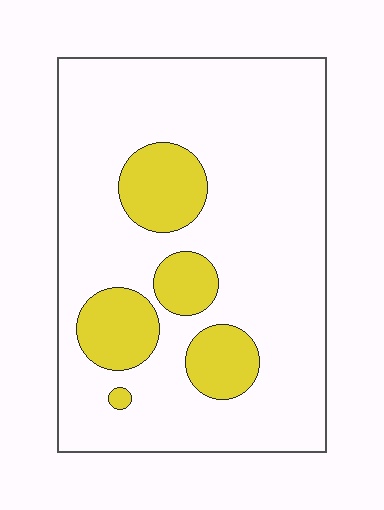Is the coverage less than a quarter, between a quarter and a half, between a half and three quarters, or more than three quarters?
Less than a quarter.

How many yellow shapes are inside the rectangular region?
5.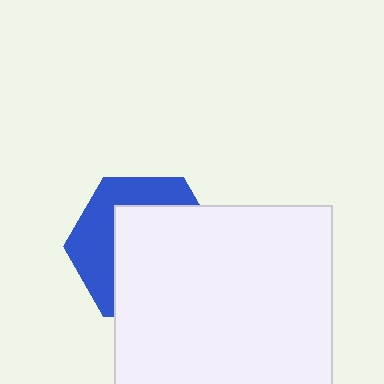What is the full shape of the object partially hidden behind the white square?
The partially hidden object is a blue hexagon.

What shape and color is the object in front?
The object in front is a white square.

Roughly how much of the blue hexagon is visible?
A small part of it is visible (roughly 38%).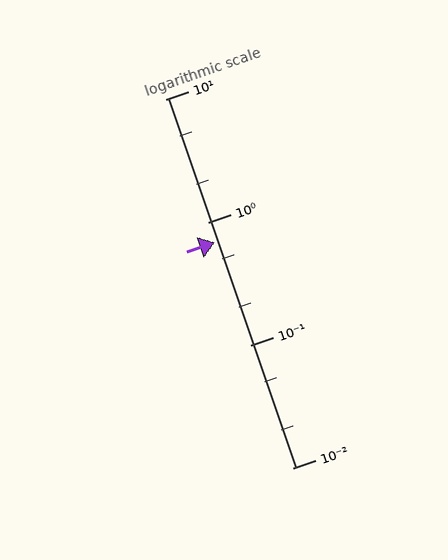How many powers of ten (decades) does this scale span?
The scale spans 3 decades, from 0.01 to 10.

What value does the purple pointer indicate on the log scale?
The pointer indicates approximately 0.68.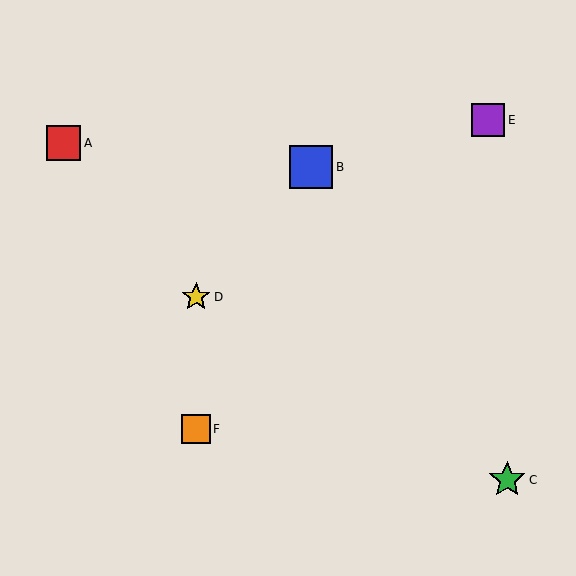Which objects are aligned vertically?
Objects D, F are aligned vertically.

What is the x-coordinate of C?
Object C is at x≈507.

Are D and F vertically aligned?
Yes, both are at x≈196.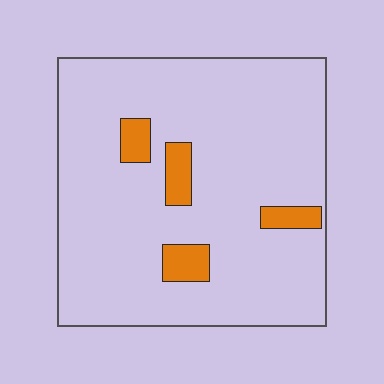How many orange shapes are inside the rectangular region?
4.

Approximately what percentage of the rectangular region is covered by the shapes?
Approximately 10%.